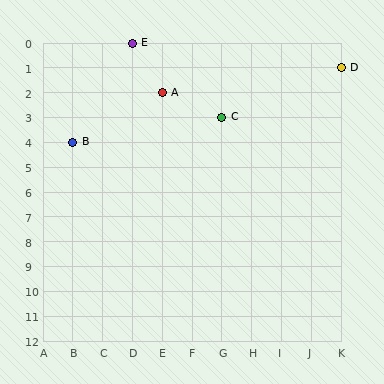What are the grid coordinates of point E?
Point E is at grid coordinates (D, 0).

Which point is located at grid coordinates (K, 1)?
Point D is at (K, 1).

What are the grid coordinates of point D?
Point D is at grid coordinates (K, 1).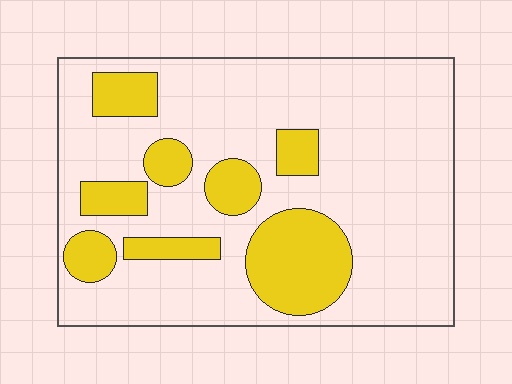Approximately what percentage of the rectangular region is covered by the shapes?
Approximately 25%.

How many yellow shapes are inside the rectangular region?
8.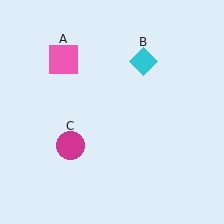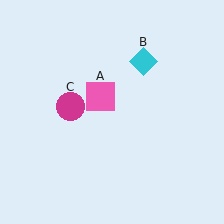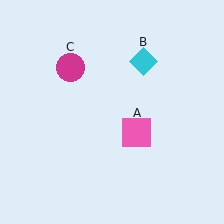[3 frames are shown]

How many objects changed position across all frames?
2 objects changed position: pink square (object A), magenta circle (object C).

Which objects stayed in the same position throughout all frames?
Cyan diamond (object B) remained stationary.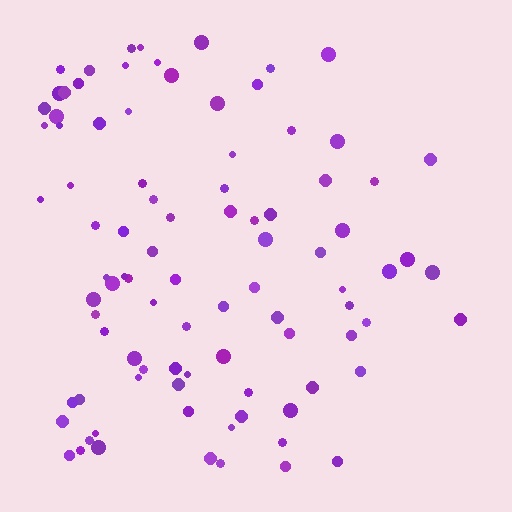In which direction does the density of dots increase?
From right to left, with the left side densest.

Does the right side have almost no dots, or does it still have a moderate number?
Still a moderate number, just noticeably fewer than the left.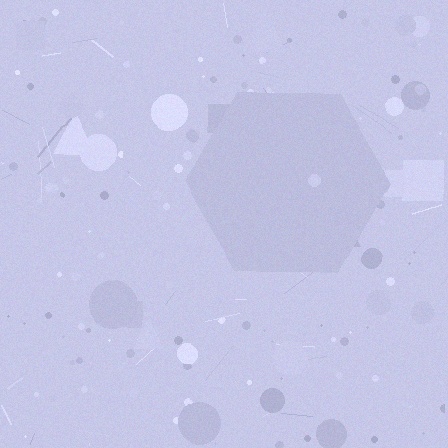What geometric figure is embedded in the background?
A hexagon is embedded in the background.